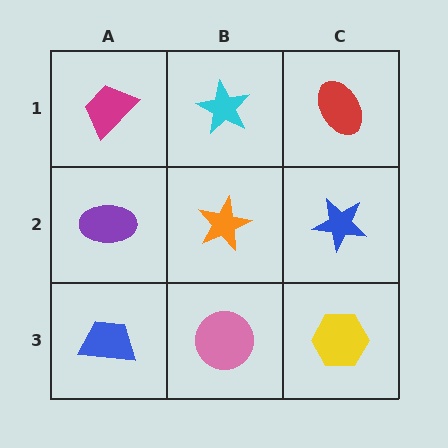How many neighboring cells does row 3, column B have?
3.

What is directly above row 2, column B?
A cyan star.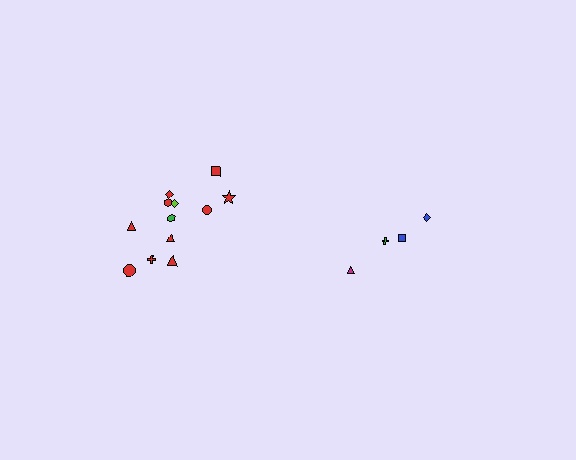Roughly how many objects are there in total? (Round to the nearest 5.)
Roughly 15 objects in total.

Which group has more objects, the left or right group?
The left group.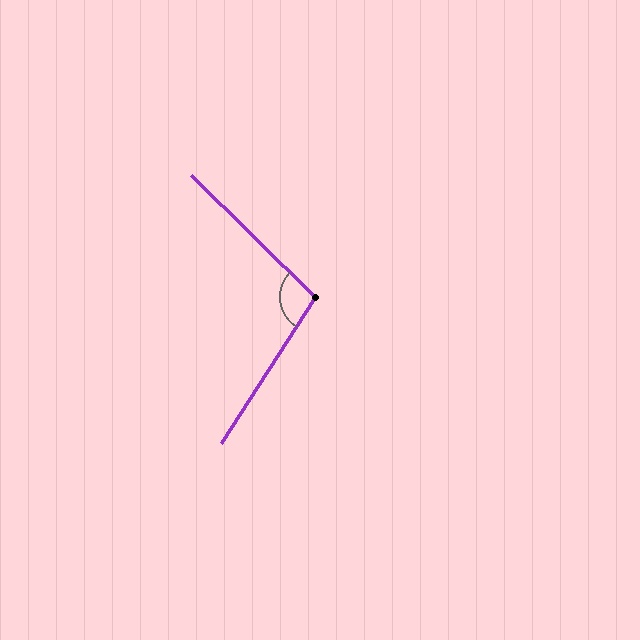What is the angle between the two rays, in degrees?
Approximately 102 degrees.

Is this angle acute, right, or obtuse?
It is obtuse.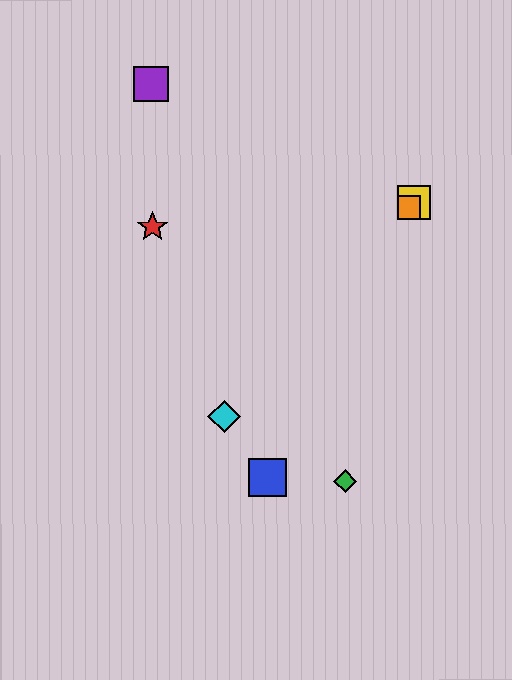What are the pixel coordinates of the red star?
The red star is at (152, 227).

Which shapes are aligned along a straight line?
The yellow square, the orange square, the cyan diamond are aligned along a straight line.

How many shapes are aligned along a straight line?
3 shapes (the yellow square, the orange square, the cyan diamond) are aligned along a straight line.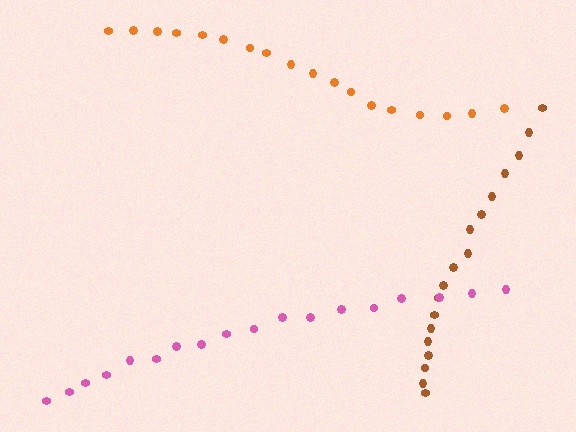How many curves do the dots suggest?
There are 3 distinct paths.